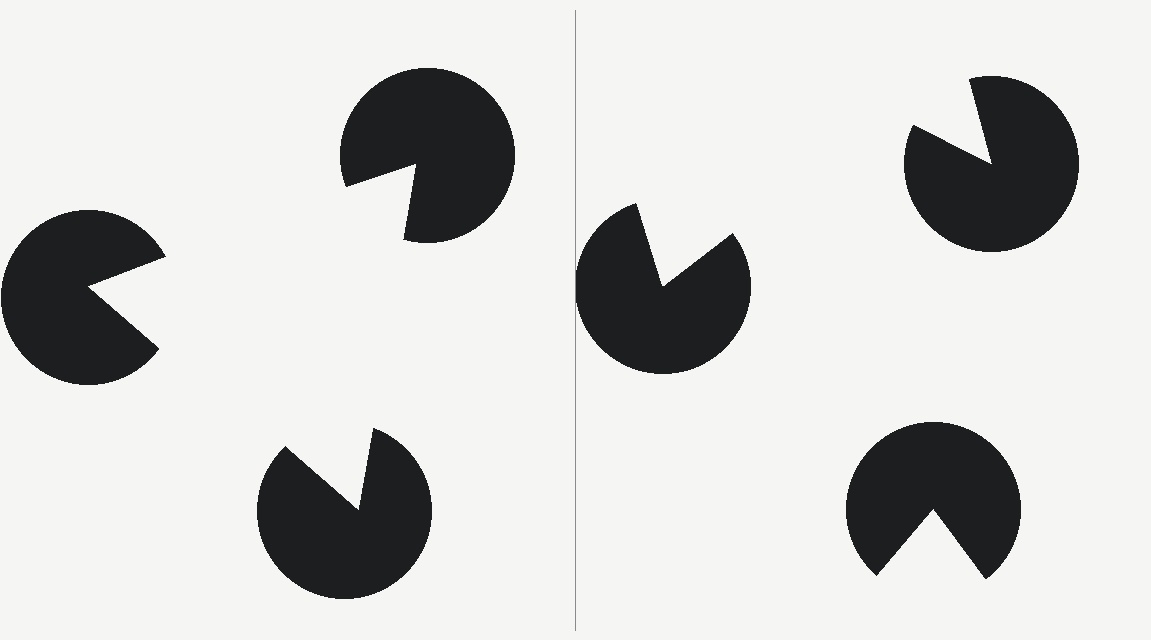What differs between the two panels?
The pac-man discs are positioned identically on both sides; only the wedge orientations differ. On the left they align to a triangle; on the right they are misaligned.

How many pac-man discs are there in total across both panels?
6 — 3 on each side.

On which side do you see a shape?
An illusory triangle appears on the left side. On the right side the wedge cuts are rotated, so no coherent shape forms.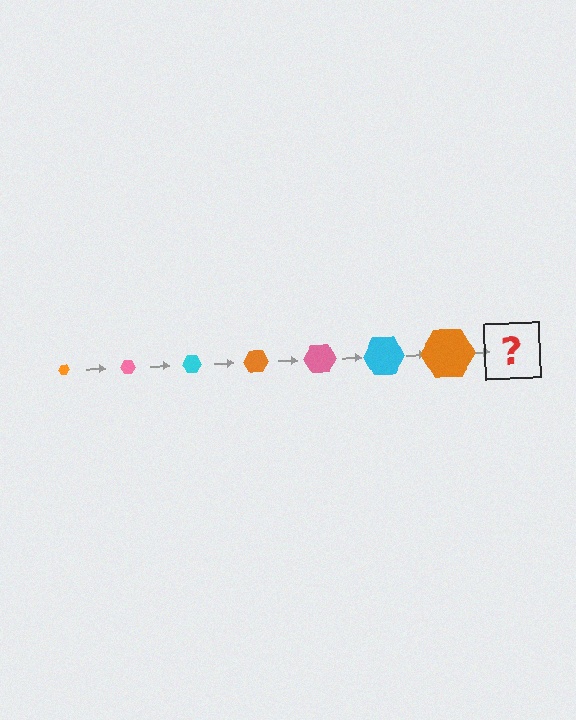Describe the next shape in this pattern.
It should be a pink hexagon, larger than the previous one.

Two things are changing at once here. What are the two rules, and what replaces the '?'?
The two rules are that the hexagon grows larger each step and the color cycles through orange, pink, and cyan. The '?' should be a pink hexagon, larger than the previous one.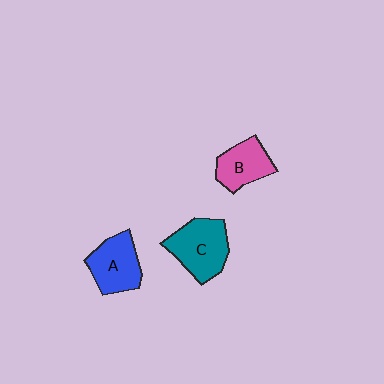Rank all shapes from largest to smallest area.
From largest to smallest: C (teal), A (blue), B (pink).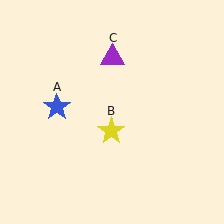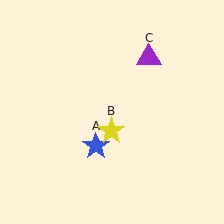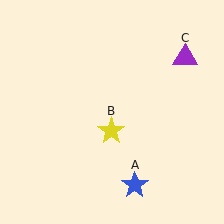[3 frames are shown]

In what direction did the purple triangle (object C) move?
The purple triangle (object C) moved right.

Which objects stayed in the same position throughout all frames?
Yellow star (object B) remained stationary.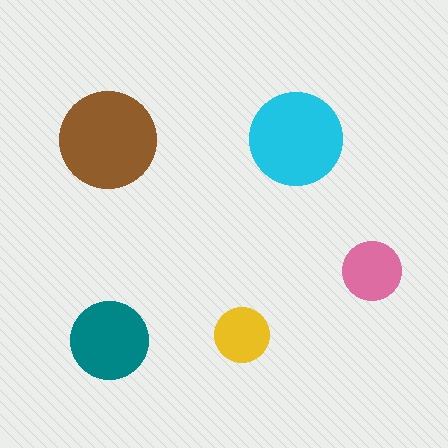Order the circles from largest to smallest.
the brown one, the cyan one, the teal one, the pink one, the yellow one.